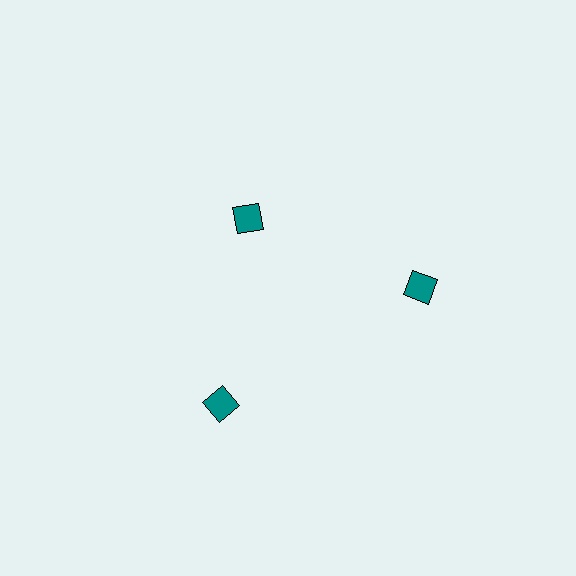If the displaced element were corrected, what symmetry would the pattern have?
It would have 3-fold rotational symmetry — the pattern would map onto itself every 120 degrees.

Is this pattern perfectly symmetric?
No. The 3 teal diamonds are arranged in a ring, but one element near the 11 o'clock position is pulled inward toward the center, breaking the 3-fold rotational symmetry.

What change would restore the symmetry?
The symmetry would be restored by moving it outward, back onto the ring so that all 3 diamonds sit at equal angles and equal distance from the center.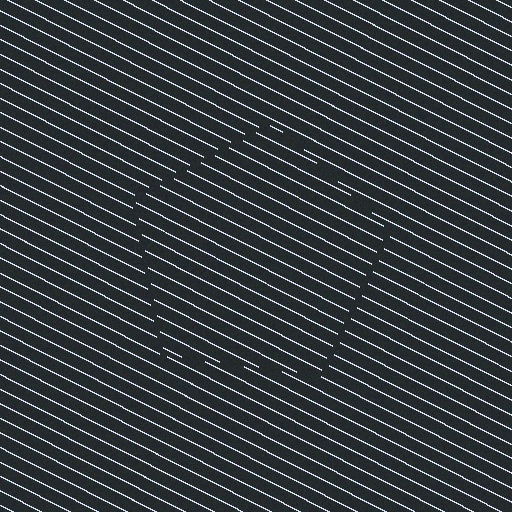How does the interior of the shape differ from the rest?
The interior of the shape contains the same grating, shifted by half a period — the contour is defined by the phase discontinuity where line-ends from the inner and outer gratings abut.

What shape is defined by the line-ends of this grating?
An illusory pentagon. The interior of the shape contains the same grating, shifted by half a period — the contour is defined by the phase discontinuity where line-ends from the inner and outer gratings abut.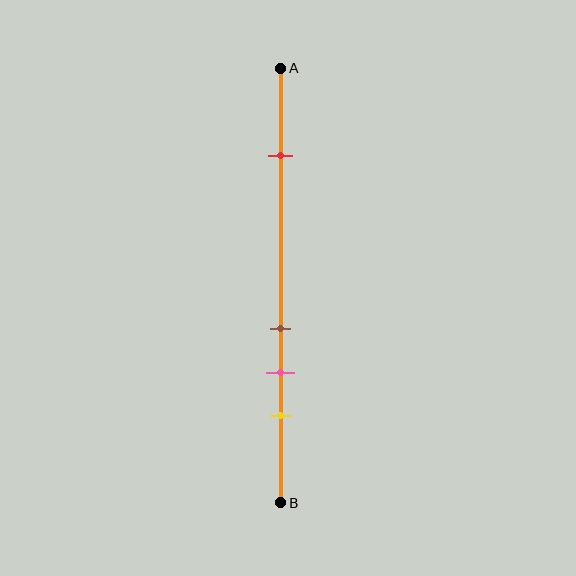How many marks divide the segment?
There are 4 marks dividing the segment.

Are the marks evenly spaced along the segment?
No, the marks are not evenly spaced.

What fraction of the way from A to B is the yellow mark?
The yellow mark is approximately 80% (0.8) of the way from A to B.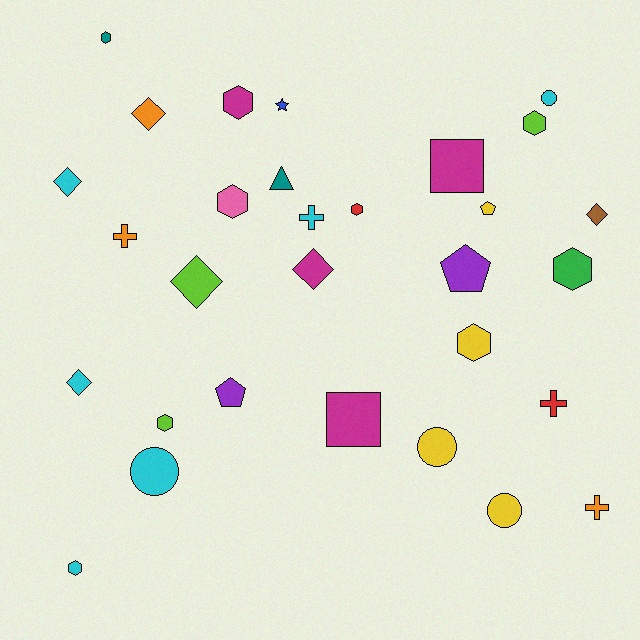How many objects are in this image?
There are 30 objects.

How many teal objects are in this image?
There are 2 teal objects.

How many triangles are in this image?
There is 1 triangle.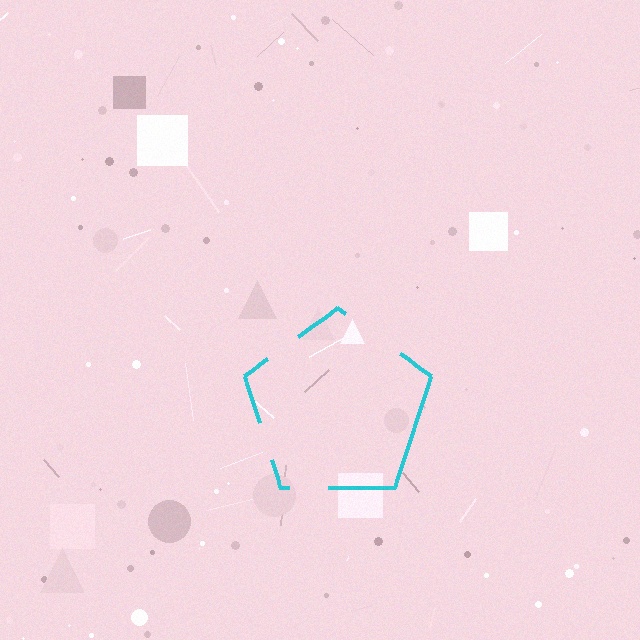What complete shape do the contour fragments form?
The contour fragments form a pentagon.